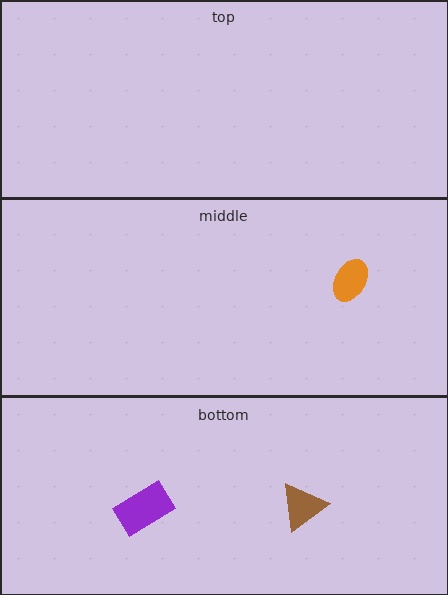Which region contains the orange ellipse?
The middle region.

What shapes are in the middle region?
The orange ellipse.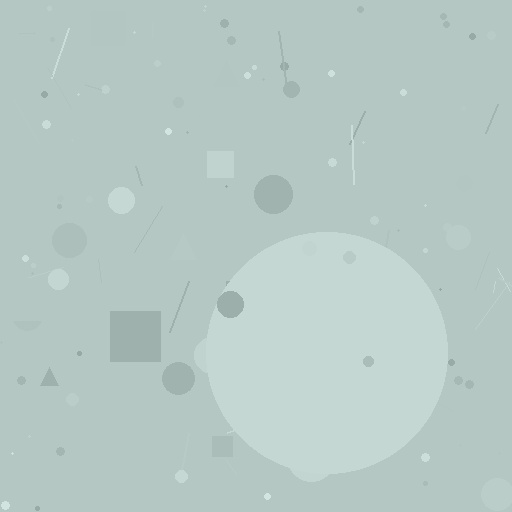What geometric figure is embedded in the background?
A circle is embedded in the background.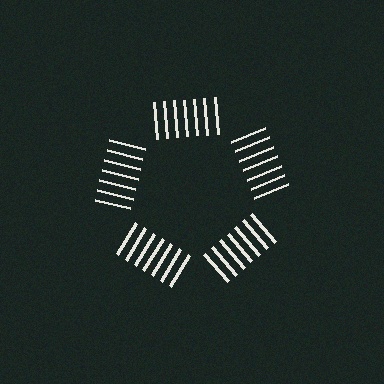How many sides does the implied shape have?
5 sides — the line-ends trace a pentagon.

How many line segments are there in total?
35 — 7 along each of the 5 edges.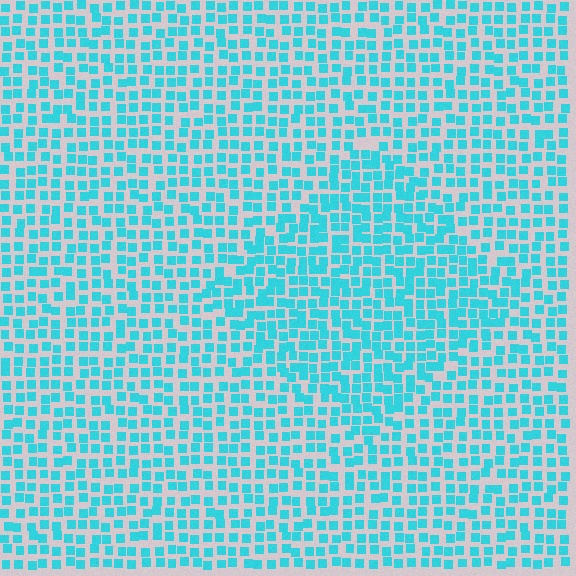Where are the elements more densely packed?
The elements are more densely packed inside the diamond boundary.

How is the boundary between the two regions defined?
The boundary is defined by a change in element density (approximately 1.4x ratio). All elements are the same color, size, and shape.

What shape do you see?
I see a diamond.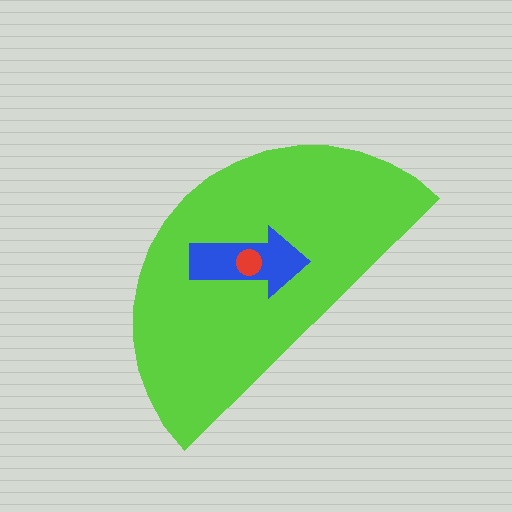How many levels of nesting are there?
3.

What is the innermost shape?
The red circle.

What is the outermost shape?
The lime semicircle.